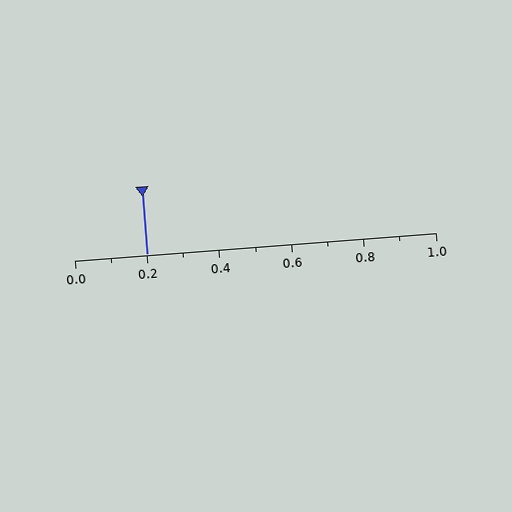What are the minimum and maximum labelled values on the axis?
The axis runs from 0.0 to 1.0.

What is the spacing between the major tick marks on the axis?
The major ticks are spaced 0.2 apart.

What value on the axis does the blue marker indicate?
The marker indicates approximately 0.2.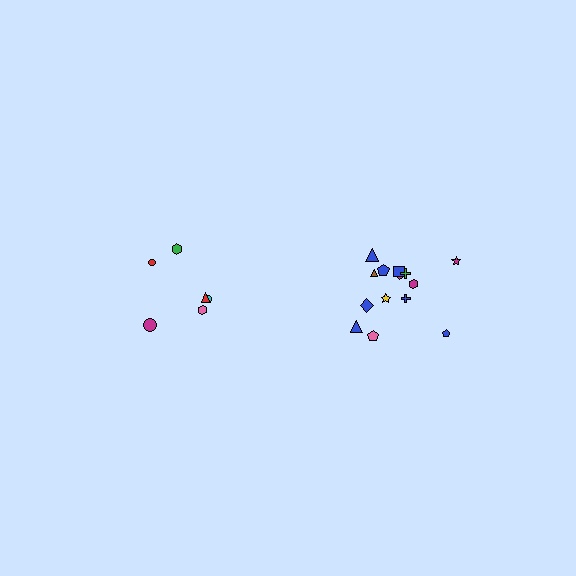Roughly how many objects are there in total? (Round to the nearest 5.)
Roughly 20 objects in total.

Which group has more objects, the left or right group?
The right group.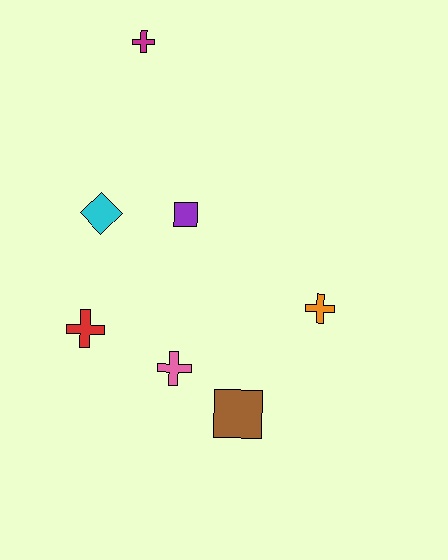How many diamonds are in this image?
There is 1 diamond.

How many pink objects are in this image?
There is 1 pink object.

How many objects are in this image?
There are 7 objects.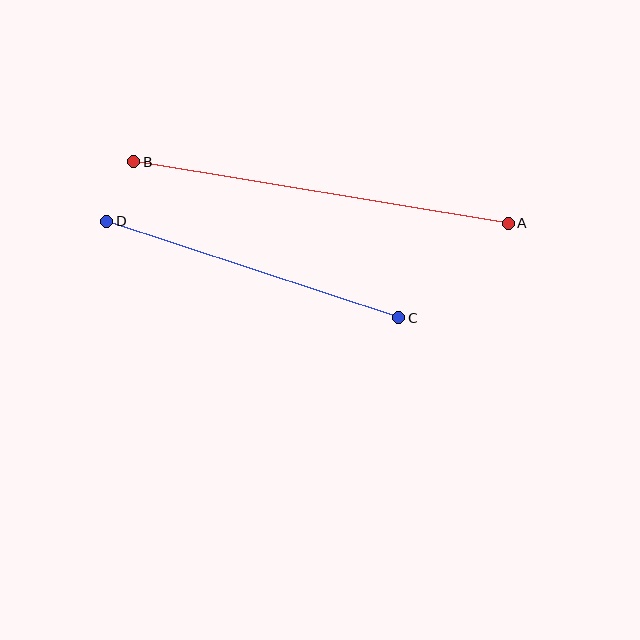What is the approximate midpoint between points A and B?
The midpoint is at approximately (321, 193) pixels.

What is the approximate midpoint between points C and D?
The midpoint is at approximately (253, 269) pixels.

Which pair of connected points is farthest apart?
Points A and B are farthest apart.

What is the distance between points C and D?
The distance is approximately 308 pixels.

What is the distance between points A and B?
The distance is approximately 380 pixels.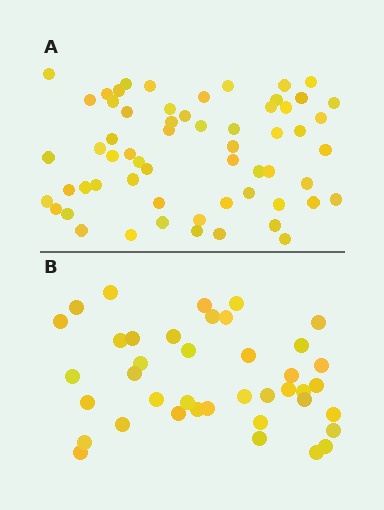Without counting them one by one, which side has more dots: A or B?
Region A (the top region) has more dots.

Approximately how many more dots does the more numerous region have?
Region A has approximately 20 more dots than region B.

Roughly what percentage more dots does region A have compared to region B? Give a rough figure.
About 50% more.